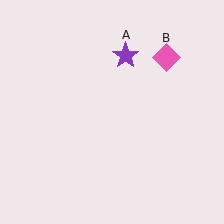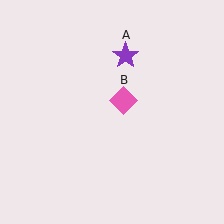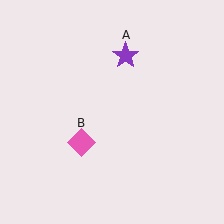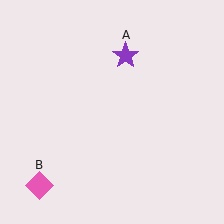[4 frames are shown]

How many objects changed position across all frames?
1 object changed position: pink diamond (object B).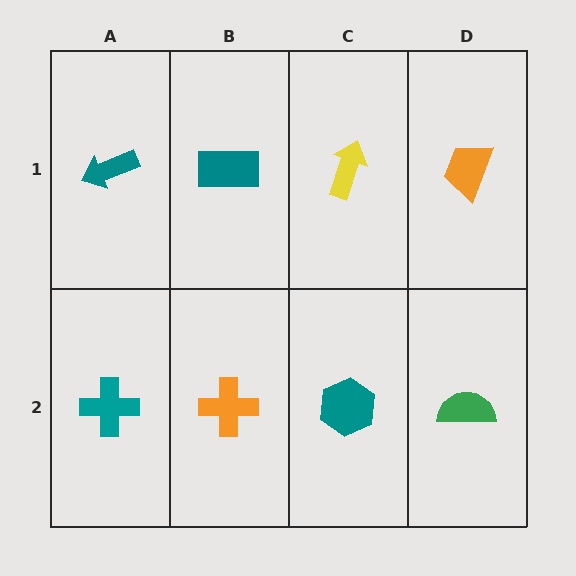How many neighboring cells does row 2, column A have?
2.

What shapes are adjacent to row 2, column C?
A yellow arrow (row 1, column C), an orange cross (row 2, column B), a green semicircle (row 2, column D).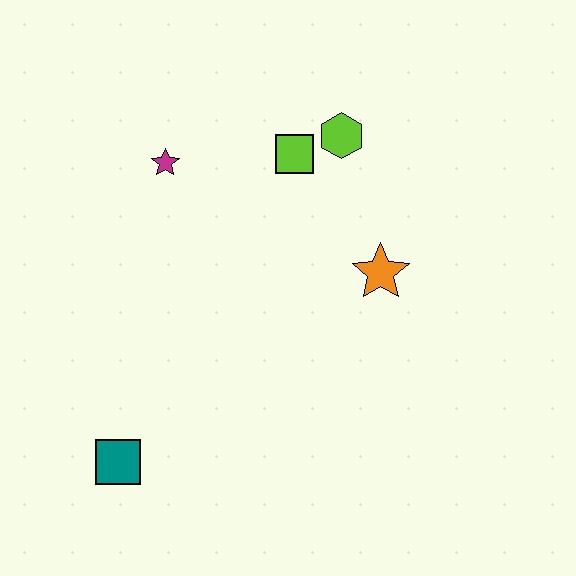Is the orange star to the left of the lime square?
No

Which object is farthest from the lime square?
The teal square is farthest from the lime square.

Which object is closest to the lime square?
The lime hexagon is closest to the lime square.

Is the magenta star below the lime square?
Yes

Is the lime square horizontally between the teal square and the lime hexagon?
Yes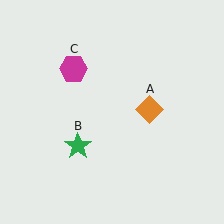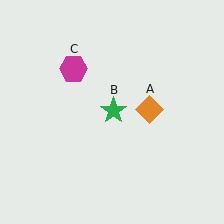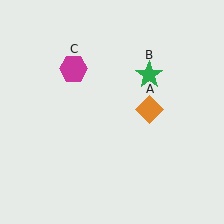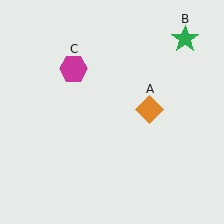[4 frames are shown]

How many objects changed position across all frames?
1 object changed position: green star (object B).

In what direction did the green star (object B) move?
The green star (object B) moved up and to the right.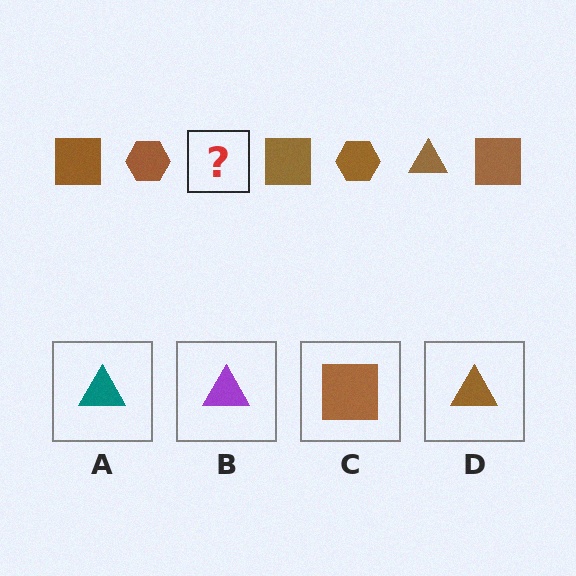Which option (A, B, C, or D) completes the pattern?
D.